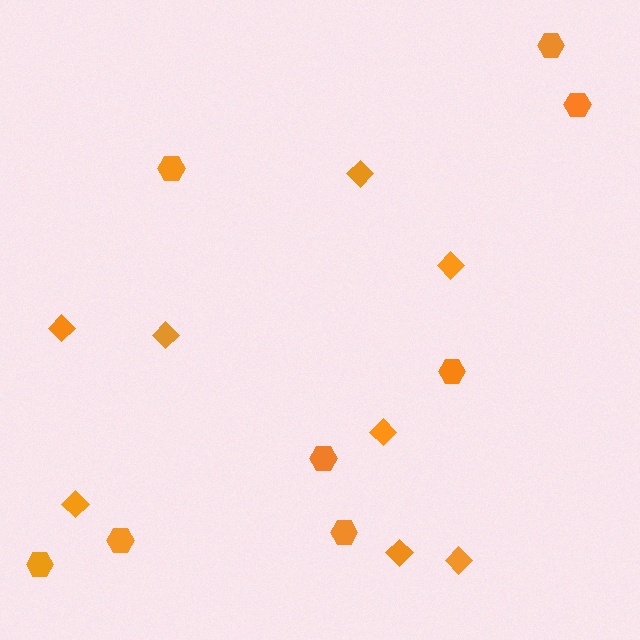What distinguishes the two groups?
There are 2 groups: one group of hexagons (8) and one group of diamonds (8).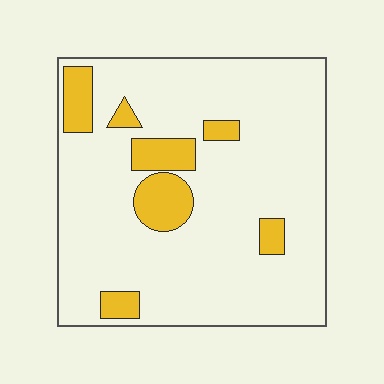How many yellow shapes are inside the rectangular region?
7.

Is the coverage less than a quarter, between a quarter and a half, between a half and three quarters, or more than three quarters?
Less than a quarter.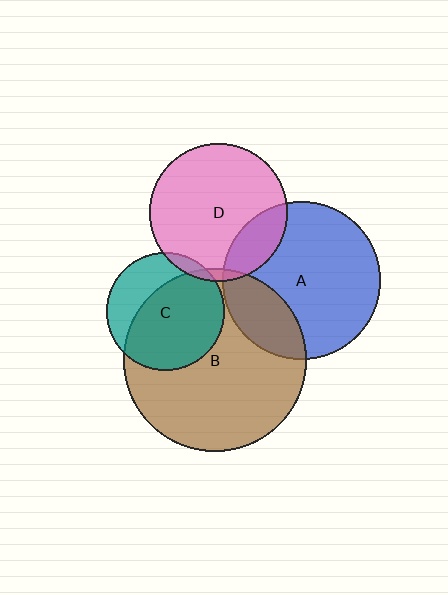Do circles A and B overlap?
Yes.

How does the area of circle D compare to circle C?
Approximately 1.4 times.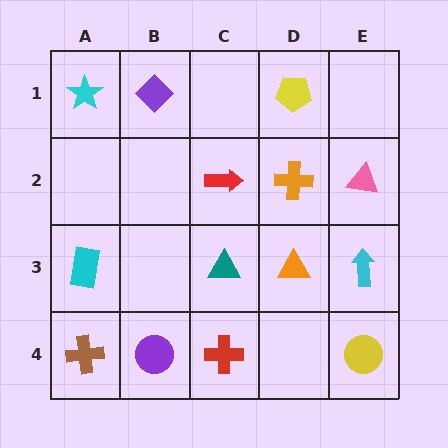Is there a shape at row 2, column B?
No, that cell is empty.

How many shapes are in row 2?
3 shapes.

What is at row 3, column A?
A cyan rectangle.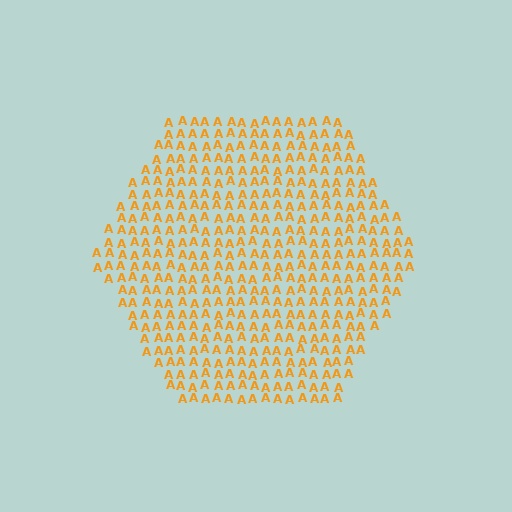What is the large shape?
The large shape is a hexagon.